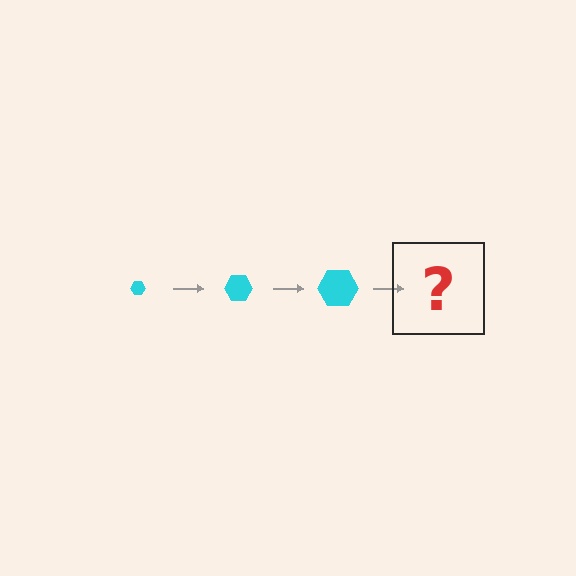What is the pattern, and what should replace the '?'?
The pattern is that the hexagon gets progressively larger each step. The '?' should be a cyan hexagon, larger than the previous one.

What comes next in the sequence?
The next element should be a cyan hexagon, larger than the previous one.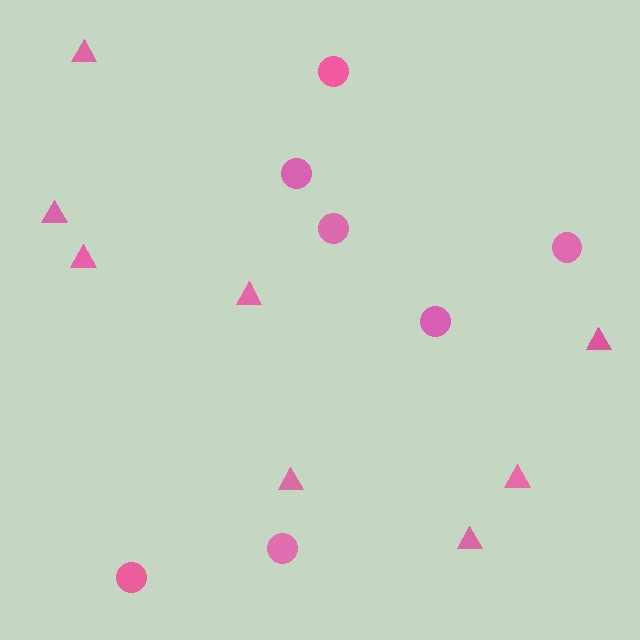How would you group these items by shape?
There are 2 groups: one group of triangles (8) and one group of circles (7).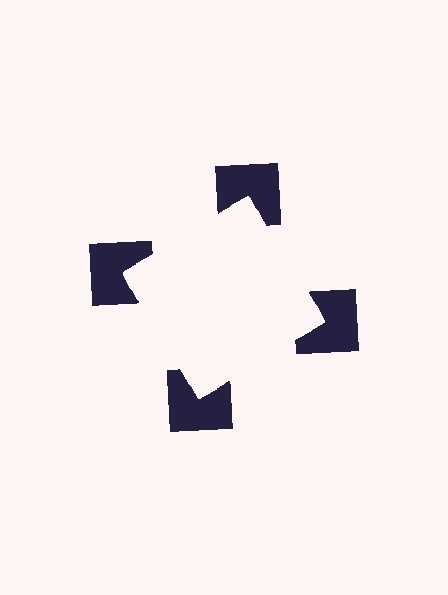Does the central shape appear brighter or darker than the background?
It typically appears slightly brighter than the background, even though no actual brightness change is drawn.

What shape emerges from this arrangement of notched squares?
An illusory square — its edges are inferred from the aligned wedge cuts in the notched squares, not physically drawn.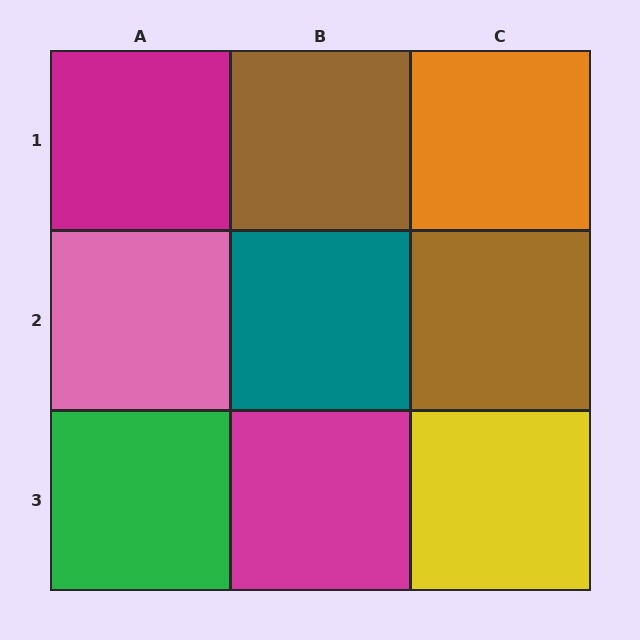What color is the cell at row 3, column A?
Green.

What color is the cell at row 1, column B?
Brown.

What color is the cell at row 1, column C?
Orange.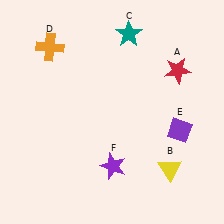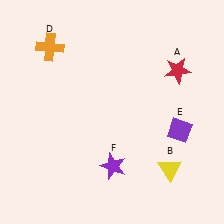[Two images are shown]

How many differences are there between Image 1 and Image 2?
There is 1 difference between the two images.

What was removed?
The teal star (C) was removed in Image 2.